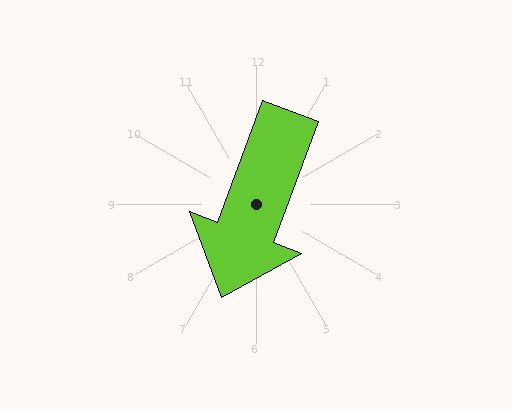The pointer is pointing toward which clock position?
Roughly 7 o'clock.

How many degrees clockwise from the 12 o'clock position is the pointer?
Approximately 200 degrees.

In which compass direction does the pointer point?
South.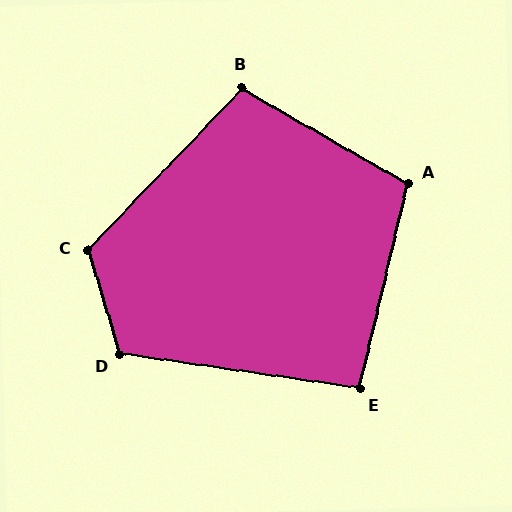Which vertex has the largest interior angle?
C, at approximately 120 degrees.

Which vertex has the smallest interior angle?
E, at approximately 95 degrees.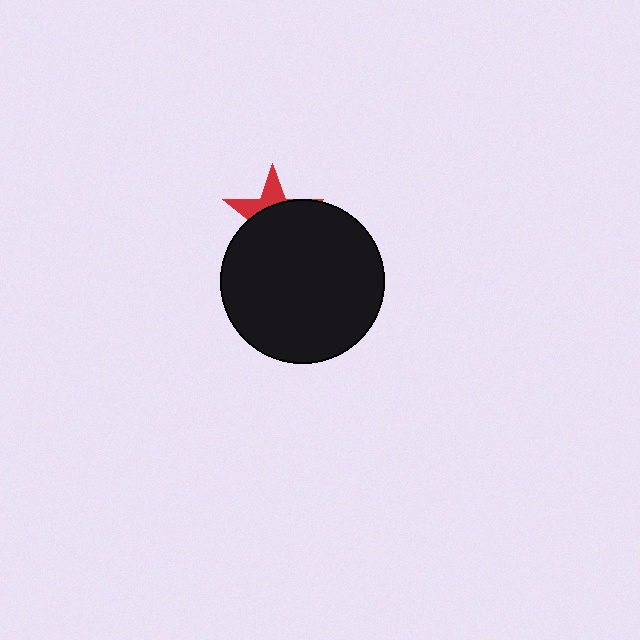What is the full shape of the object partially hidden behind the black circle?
The partially hidden object is a red star.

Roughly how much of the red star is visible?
A small part of it is visible (roughly 32%).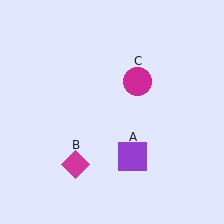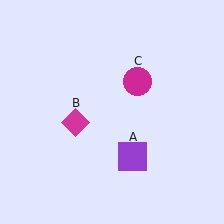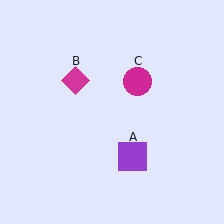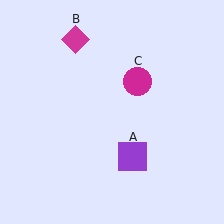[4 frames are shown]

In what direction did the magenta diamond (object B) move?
The magenta diamond (object B) moved up.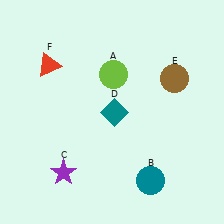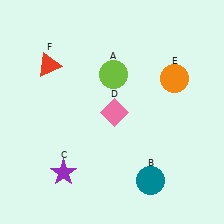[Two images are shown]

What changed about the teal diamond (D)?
In Image 1, D is teal. In Image 2, it changed to pink.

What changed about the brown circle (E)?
In Image 1, E is brown. In Image 2, it changed to orange.